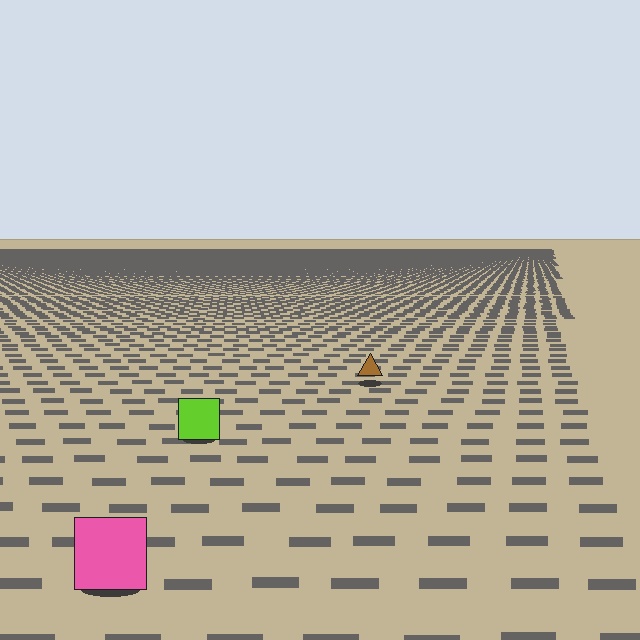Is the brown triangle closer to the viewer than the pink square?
No. The pink square is closer — you can tell from the texture gradient: the ground texture is coarser near it.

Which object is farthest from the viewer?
The brown triangle is farthest from the viewer. It appears smaller and the ground texture around it is denser.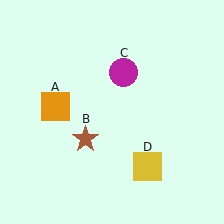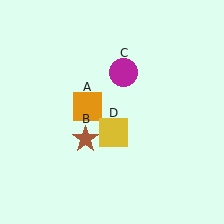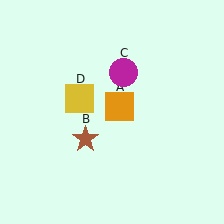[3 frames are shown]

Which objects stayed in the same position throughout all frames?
Brown star (object B) and magenta circle (object C) remained stationary.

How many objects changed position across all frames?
2 objects changed position: orange square (object A), yellow square (object D).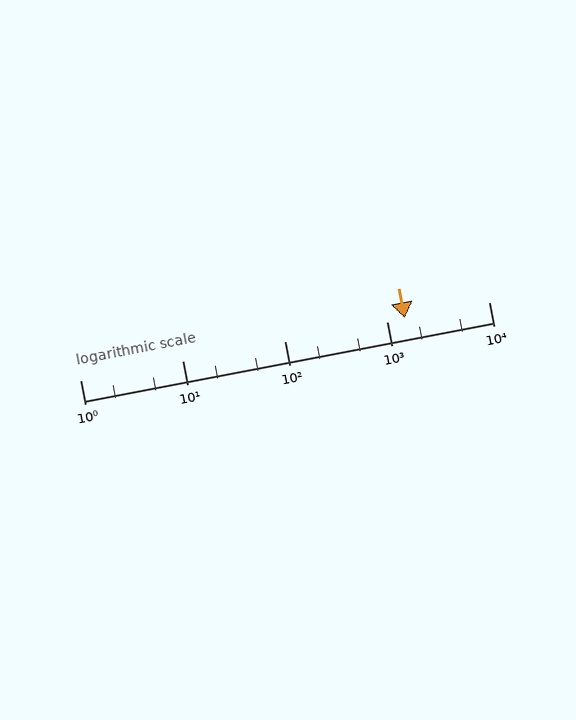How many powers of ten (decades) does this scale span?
The scale spans 4 decades, from 1 to 10000.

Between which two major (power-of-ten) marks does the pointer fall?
The pointer is between 1000 and 10000.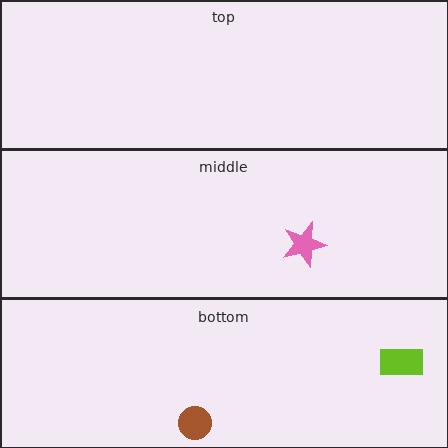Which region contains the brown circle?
The bottom region.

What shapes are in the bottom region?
The brown circle, the lime rectangle.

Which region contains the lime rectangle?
The bottom region.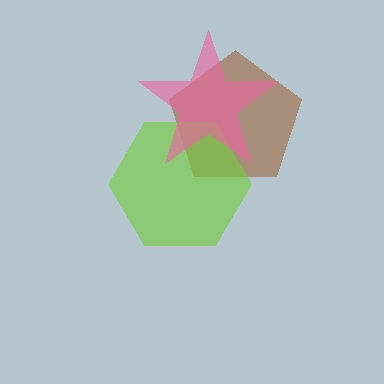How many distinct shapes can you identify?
There are 3 distinct shapes: a brown pentagon, a lime hexagon, a pink star.